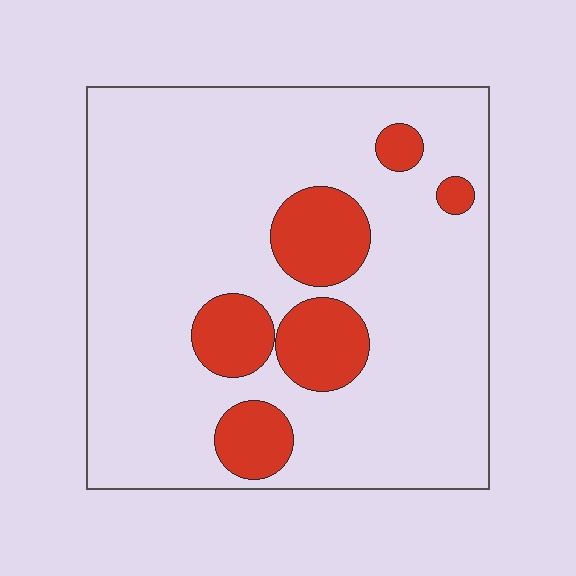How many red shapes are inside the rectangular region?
6.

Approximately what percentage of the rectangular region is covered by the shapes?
Approximately 20%.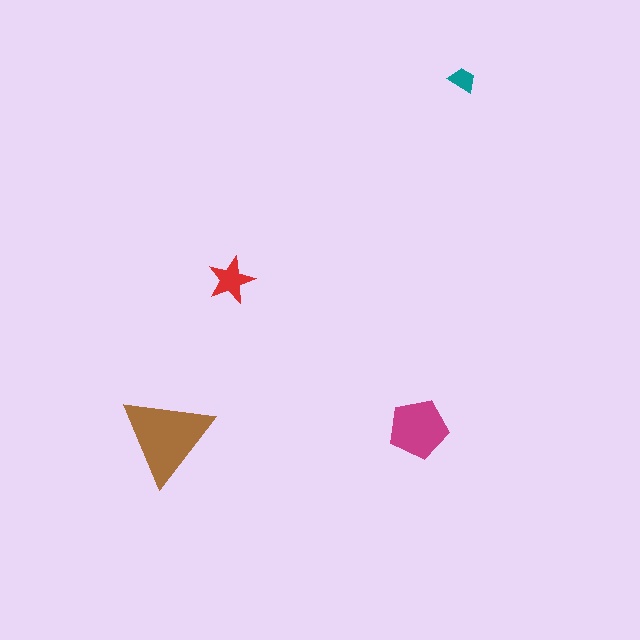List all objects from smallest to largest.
The teal trapezoid, the red star, the magenta pentagon, the brown triangle.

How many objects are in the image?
There are 4 objects in the image.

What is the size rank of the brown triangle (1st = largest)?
1st.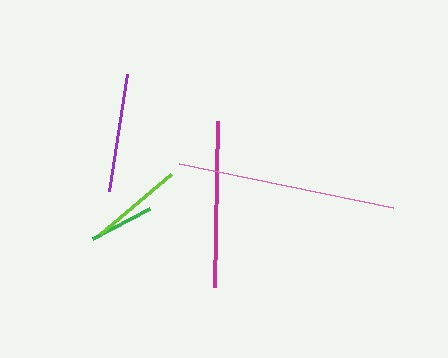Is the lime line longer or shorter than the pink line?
The pink line is longer than the lime line.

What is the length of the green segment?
The green segment is approximately 64 pixels long.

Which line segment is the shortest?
The green line is the shortest at approximately 64 pixels.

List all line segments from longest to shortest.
From longest to shortest: pink, magenta, purple, lime, green.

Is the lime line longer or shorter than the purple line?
The purple line is longer than the lime line.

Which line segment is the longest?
The pink line is the longest at approximately 218 pixels.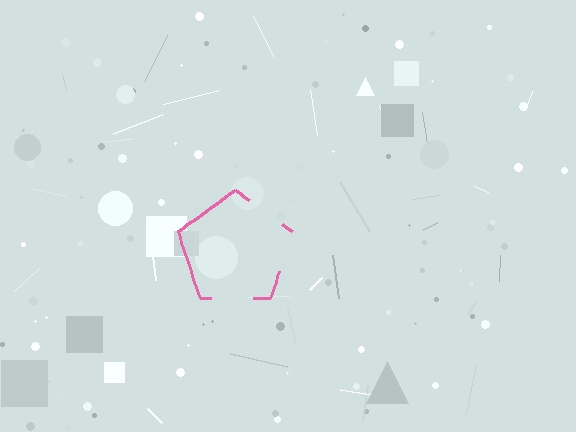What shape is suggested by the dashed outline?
The dashed outline suggests a pentagon.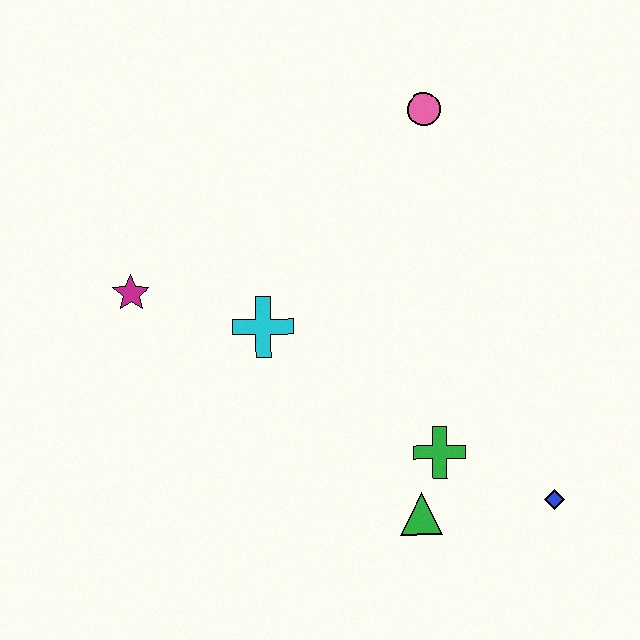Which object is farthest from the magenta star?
The blue diamond is farthest from the magenta star.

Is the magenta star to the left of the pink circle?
Yes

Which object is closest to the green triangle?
The green cross is closest to the green triangle.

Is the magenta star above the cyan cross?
Yes